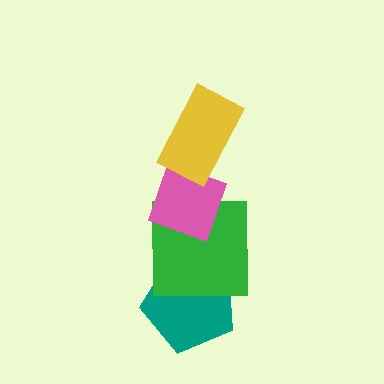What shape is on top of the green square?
The pink diamond is on top of the green square.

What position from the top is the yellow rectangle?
The yellow rectangle is 1st from the top.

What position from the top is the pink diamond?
The pink diamond is 2nd from the top.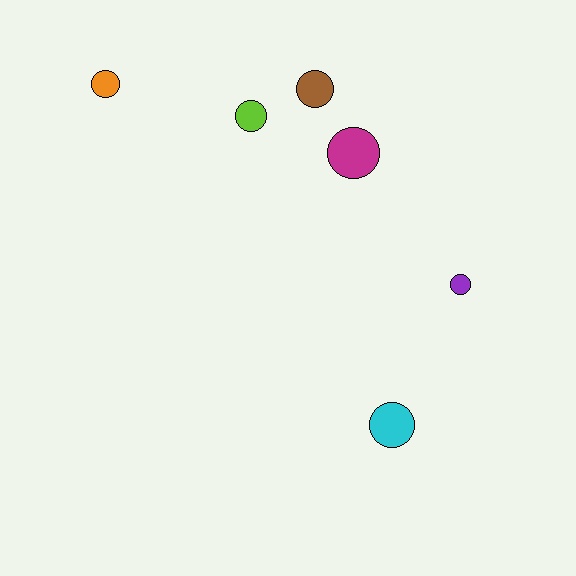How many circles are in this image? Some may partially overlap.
There are 6 circles.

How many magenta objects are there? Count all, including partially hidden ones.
There is 1 magenta object.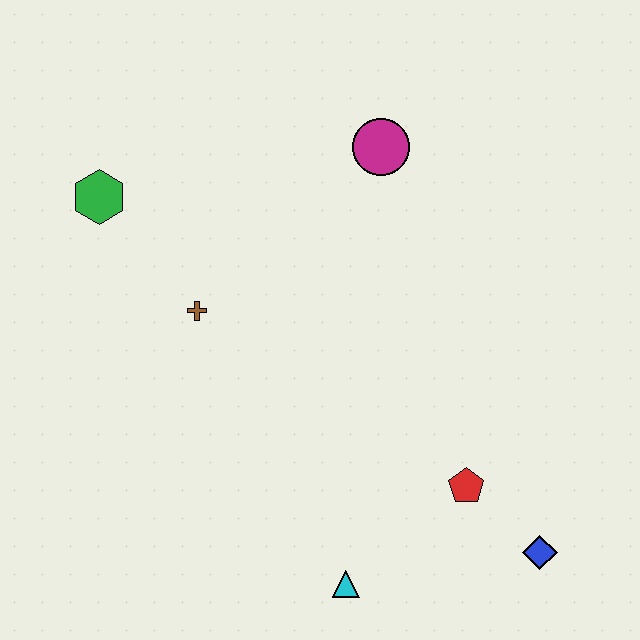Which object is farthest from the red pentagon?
The green hexagon is farthest from the red pentagon.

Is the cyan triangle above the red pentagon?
No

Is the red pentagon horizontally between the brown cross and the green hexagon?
No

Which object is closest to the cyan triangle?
The red pentagon is closest to the cyan triangle.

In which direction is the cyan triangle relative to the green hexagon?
The cyan triangle is below the green hexagon.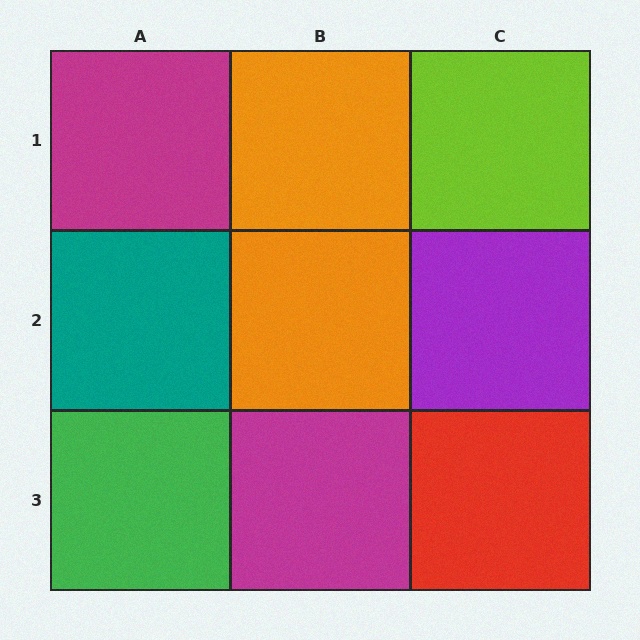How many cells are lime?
1 cell is lime.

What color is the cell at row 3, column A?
Green.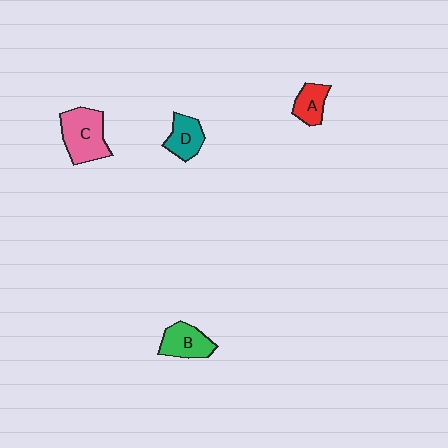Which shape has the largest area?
Shape C (pink).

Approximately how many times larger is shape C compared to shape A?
Approximately 1.9 times.